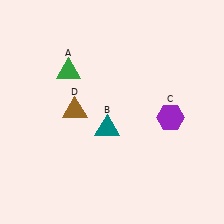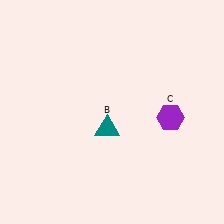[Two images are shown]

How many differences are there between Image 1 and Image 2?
There are 2 differences between the two images.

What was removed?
The brown triangle (D), the green triangle (A) were removed in Image 2.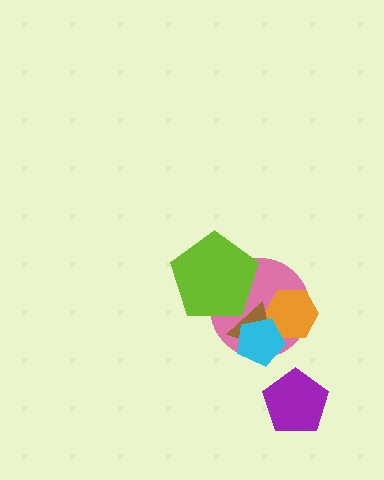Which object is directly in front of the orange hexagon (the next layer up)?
The brown triangle is directly in front of the orange hexagon.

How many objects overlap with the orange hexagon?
3 objects overlap with the orange hexagon.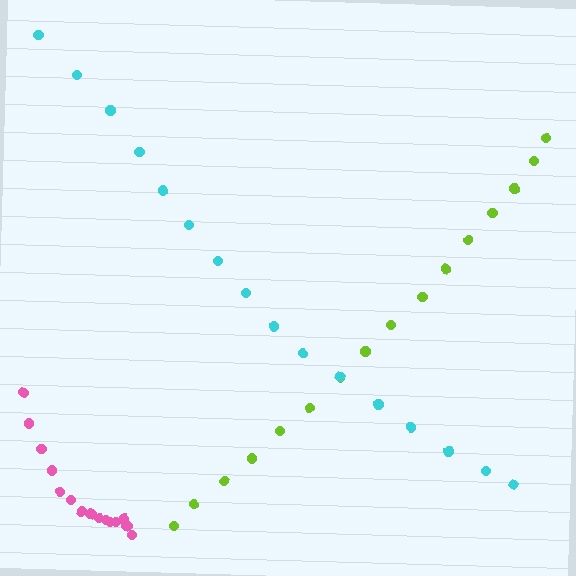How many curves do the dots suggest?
There are 3 distinct paths.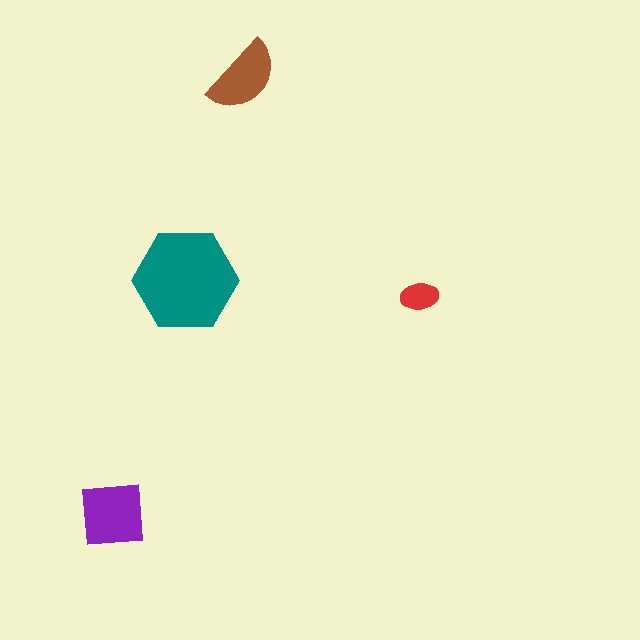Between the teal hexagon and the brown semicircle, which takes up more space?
The teal hexagon.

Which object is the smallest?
The red ellipse.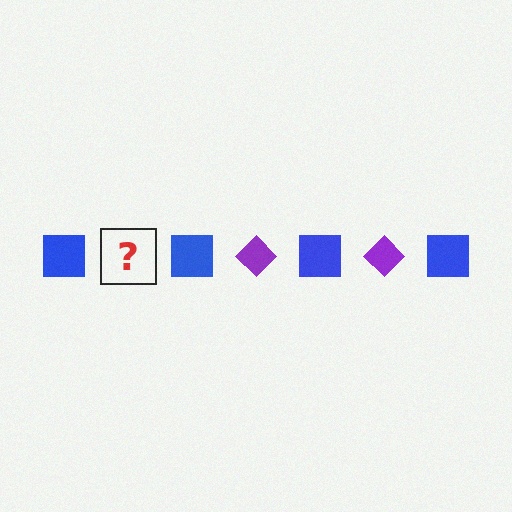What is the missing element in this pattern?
The missing element is a purple diamond.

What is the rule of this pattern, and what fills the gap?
The rule is that the pattern alternates between blue square and purple diamond. The gap should be filled with a purple diamond.